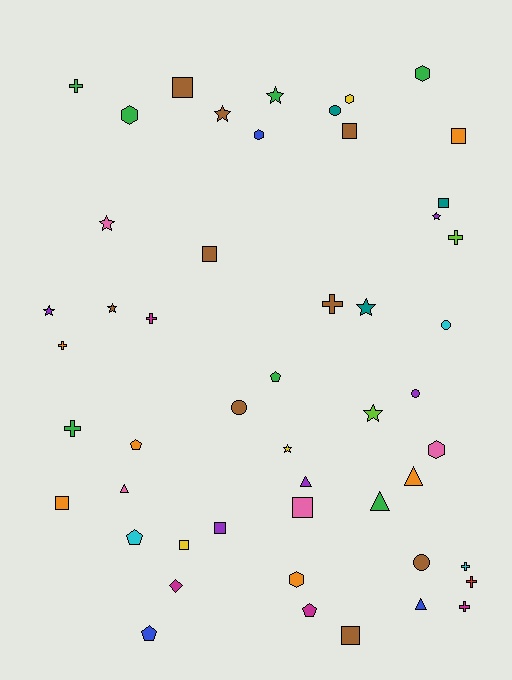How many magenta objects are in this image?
There are 4 magenta objects.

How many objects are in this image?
There are 50 objects.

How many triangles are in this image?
There are 5 triangles.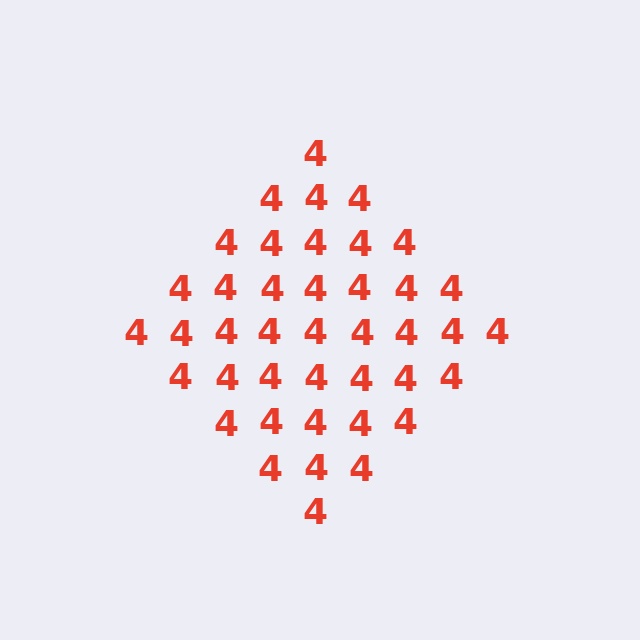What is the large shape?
The large shape is a diamond.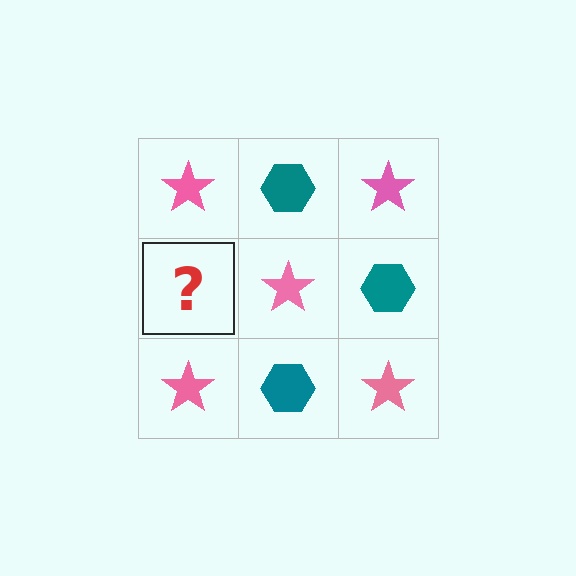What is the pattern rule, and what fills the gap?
The rule is that it alternates pink star and teal hexagon in a checkerboard pattern. The gap should be filled with a teal hexagon.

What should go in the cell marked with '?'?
The missing cell should contain a teal hexagon.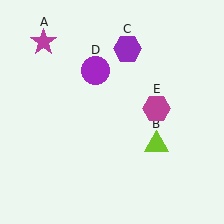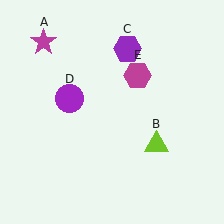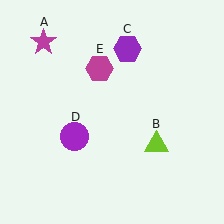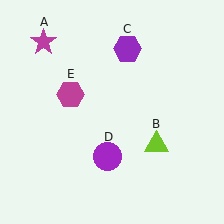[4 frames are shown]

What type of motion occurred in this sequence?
The purple circle (object D), magenta hexagon (object E) rotated counterclockwise around the center of the scene.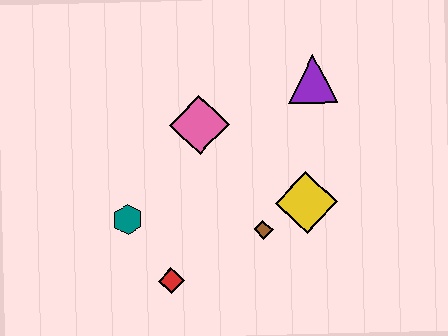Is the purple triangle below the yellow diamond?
No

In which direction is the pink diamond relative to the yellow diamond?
The pink diamond is to the left of the yellow diamond.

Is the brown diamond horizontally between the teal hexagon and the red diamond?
No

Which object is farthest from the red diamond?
The purple triangle is farthest from the red diamond.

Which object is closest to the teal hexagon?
The red diamond is closest to the teal hexagon.